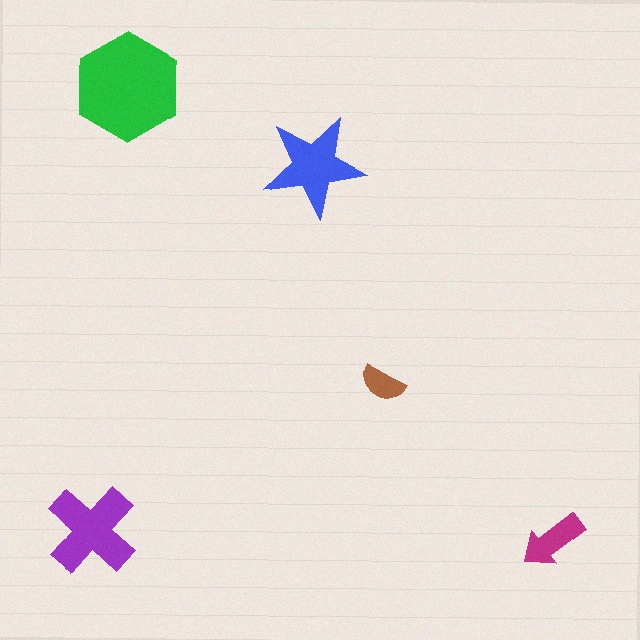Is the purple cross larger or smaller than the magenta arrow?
Larger.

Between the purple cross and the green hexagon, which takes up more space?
The green hexagon.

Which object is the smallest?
The brown semicircle.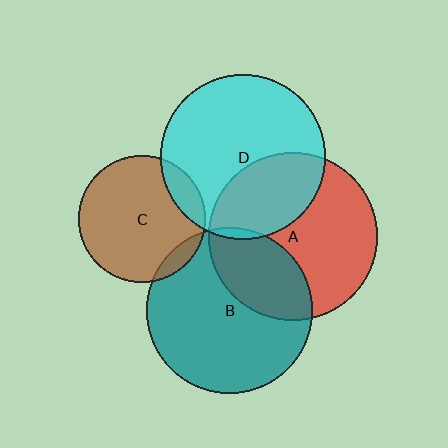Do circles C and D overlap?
Yes.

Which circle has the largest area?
Circle A (red).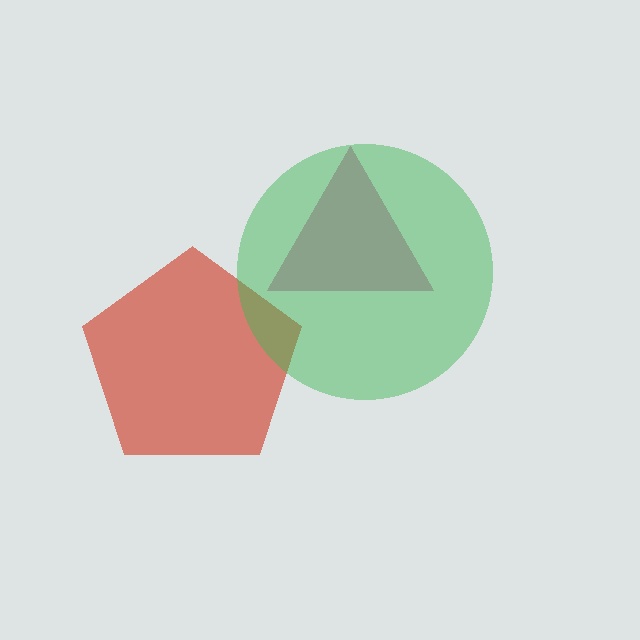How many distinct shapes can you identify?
There are 3 distinct shapes: a magenta triangle, a red pentagon, a green circle.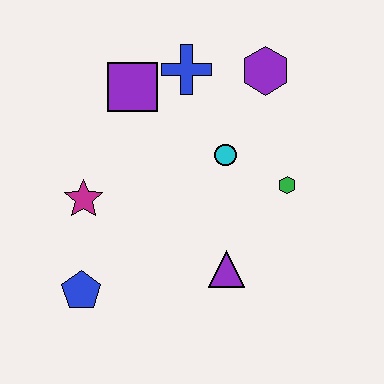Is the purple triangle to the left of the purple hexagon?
Yes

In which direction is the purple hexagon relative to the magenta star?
The purple hexagon is to the right of the magenta star.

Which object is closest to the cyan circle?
The green hexagon is closest to the cyan circle.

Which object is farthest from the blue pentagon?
The purple hexagon is farthest from the blue pentagon.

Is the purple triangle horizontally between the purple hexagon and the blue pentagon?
Yes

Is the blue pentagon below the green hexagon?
Yes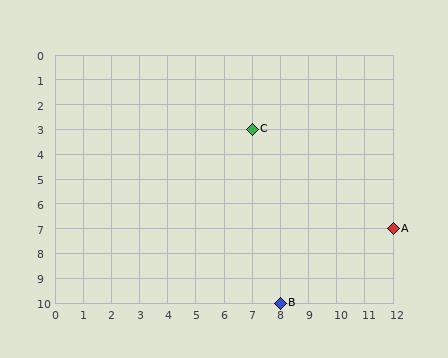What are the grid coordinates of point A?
Point A is at grid coordinates (12, 7).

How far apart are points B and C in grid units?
Points B and C are 1 column and 7 rows apart (about 7.1 grid units diagonally).